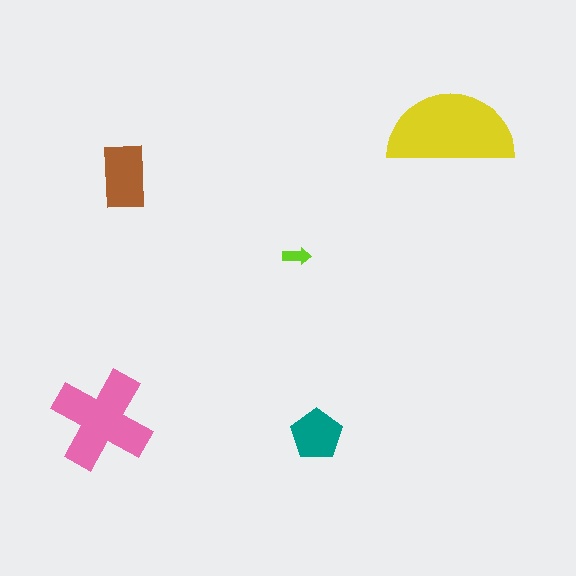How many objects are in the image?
There are 5 objects in the image.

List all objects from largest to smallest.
The yellow semicircle, the pink cross, the brown rectangle, the teal pentagon, the lime arrow.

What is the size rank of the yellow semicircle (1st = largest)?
1st.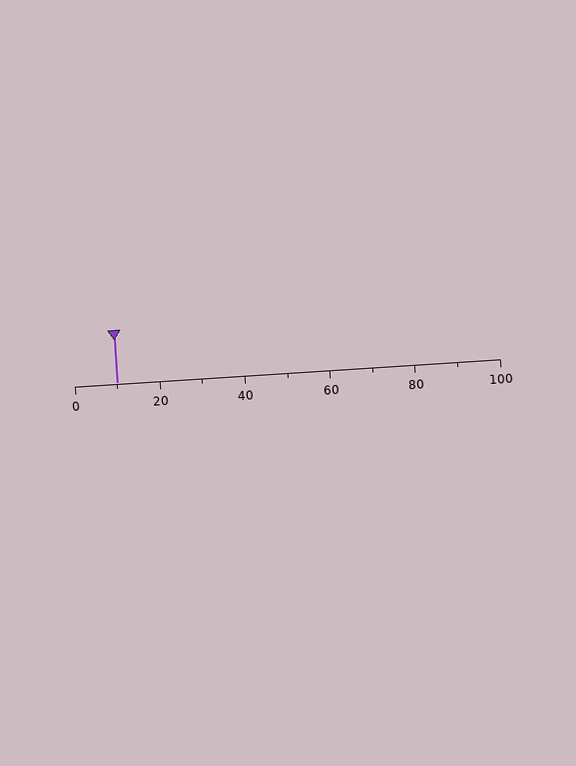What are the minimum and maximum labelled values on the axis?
The axis runs from 0 to 100.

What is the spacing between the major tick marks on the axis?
The major ticks are spaced 20 apart.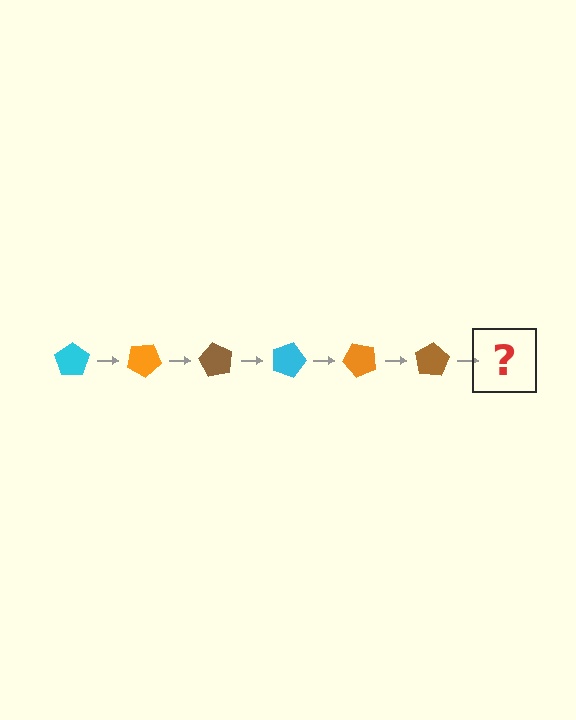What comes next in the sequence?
The next element should be a cyan pentagon, rotated 180 degrees from the start.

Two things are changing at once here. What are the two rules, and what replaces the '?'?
The two rules are that it rotates 30 degrees each step and the color cycles through cyan, orange, and brown. The '?' should be a cyan pentagon, rotated 180 degrees from the start.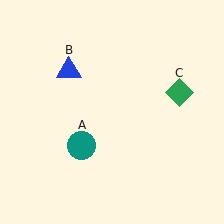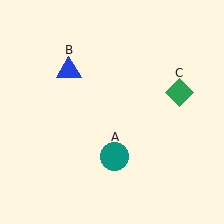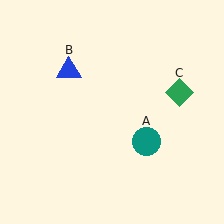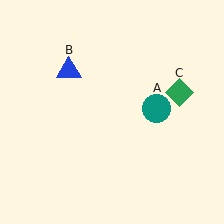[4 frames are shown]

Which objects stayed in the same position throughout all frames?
Blue triangle (object B) and green diamond (object C) remained stationary.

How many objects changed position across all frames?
1 object changed position: teal circle (object A).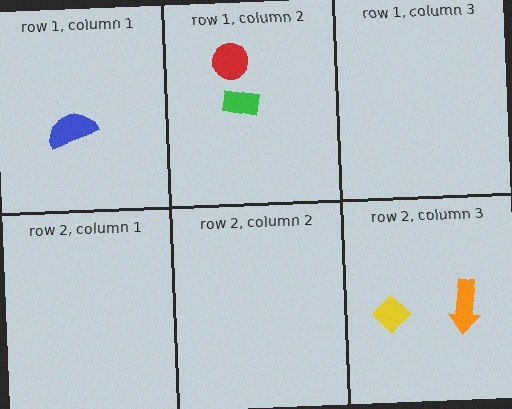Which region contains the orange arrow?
The row 2, column 3 region.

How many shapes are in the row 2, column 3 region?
2.